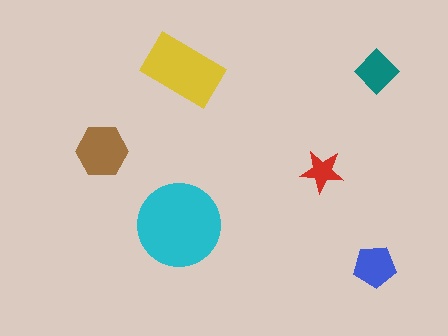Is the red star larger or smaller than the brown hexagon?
Smaller.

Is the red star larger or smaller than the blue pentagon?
Smaller.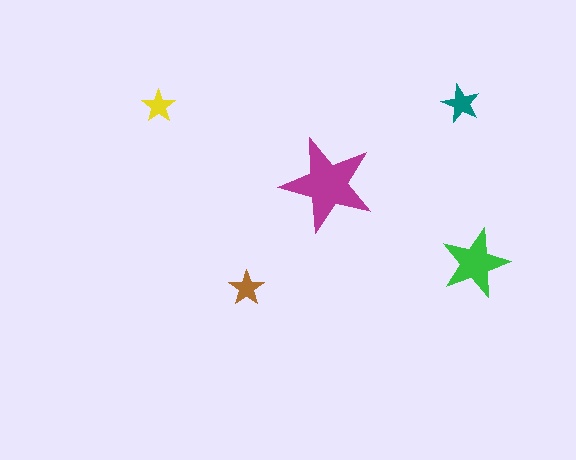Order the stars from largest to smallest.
the magenta one, the green one, the teal one, the brown one, the yellow one.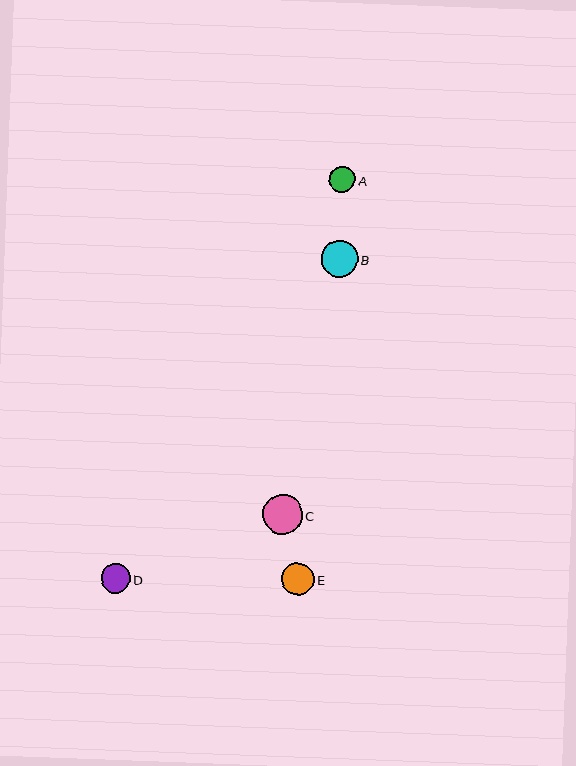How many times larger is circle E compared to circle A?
Circle E is approximately 1.3 times the size of circle A.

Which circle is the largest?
Circle C is the largest with a size of approximately 40 pixels.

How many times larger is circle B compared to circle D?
Circle B is approximately 1.2 times the size of circle D.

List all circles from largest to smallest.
From largest to smallest: C, B, E, D, A.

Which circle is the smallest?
Circle A is the smallest with a size of approximately 26 pixels.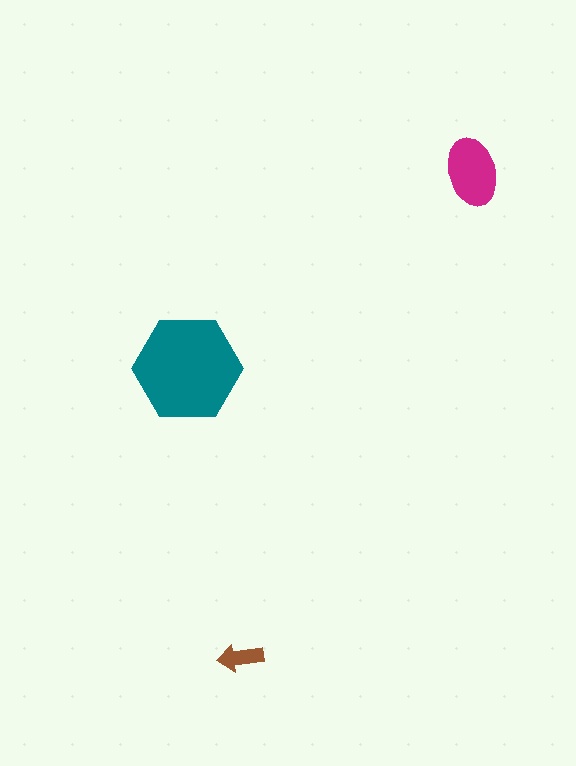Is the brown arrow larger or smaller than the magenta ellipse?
Smaller.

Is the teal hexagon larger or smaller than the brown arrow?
Larger.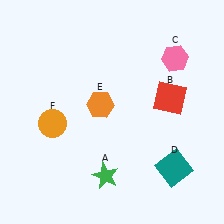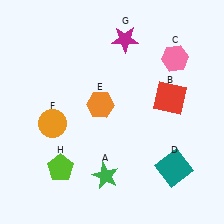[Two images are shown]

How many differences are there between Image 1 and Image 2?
There are 2 differences between the two images.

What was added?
A magenta star (G), a lime pentagon (H) were added in Image 2.